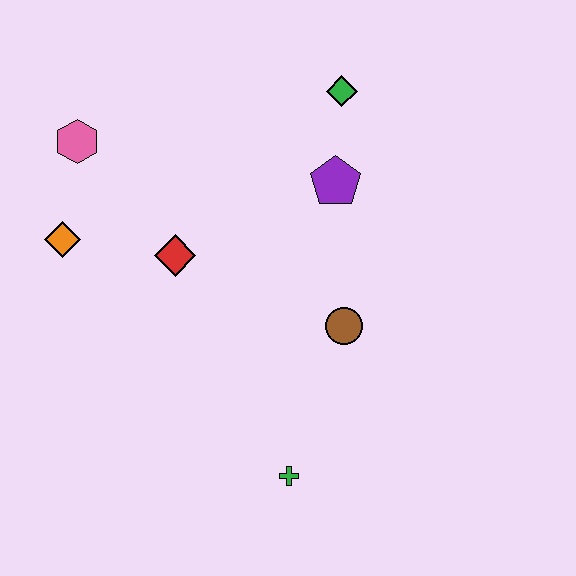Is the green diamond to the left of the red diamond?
No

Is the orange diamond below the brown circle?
No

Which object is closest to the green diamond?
The purple pentagon is closest to the green diamond.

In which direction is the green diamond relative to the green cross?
The green diamond is above the green cross.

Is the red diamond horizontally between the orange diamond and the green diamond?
Yes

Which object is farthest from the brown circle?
The pink hexagon is farthest from the brown circle.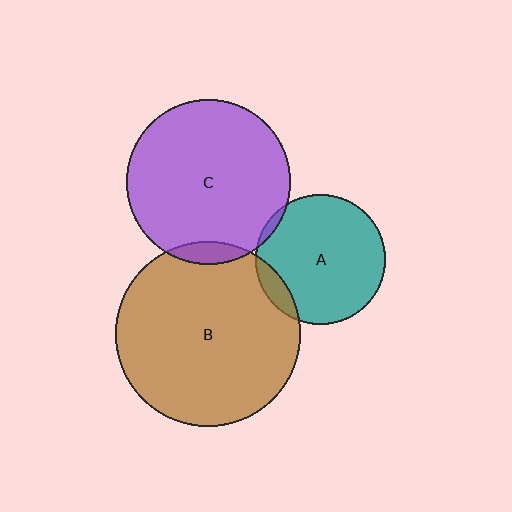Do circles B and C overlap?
Yes.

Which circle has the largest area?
Circle B (brown).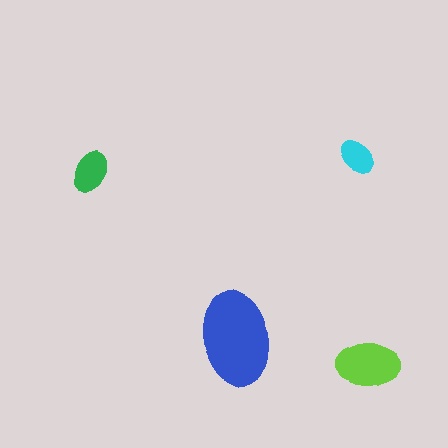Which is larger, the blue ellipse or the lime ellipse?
The blue one.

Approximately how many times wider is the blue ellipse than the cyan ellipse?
About 2.5 times wider.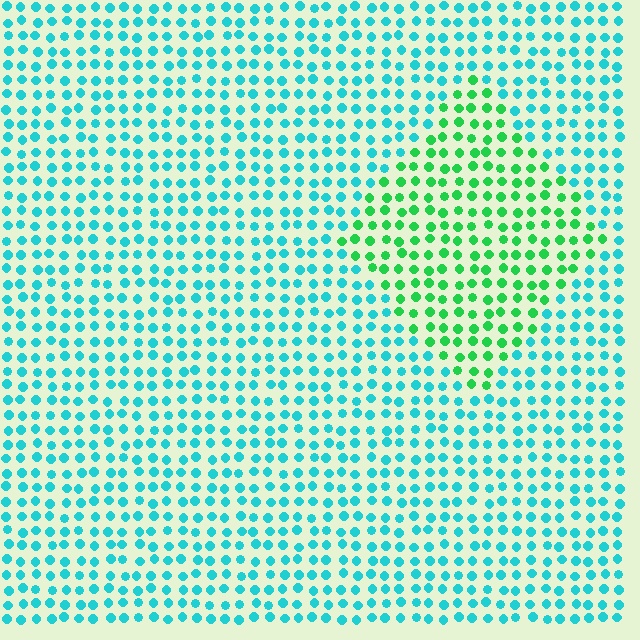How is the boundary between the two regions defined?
The boundary is defined purely by a slight shift in hue (about 47 degrees). Spacing, size, and orientation are identical on both sides.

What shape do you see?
I see a diamond.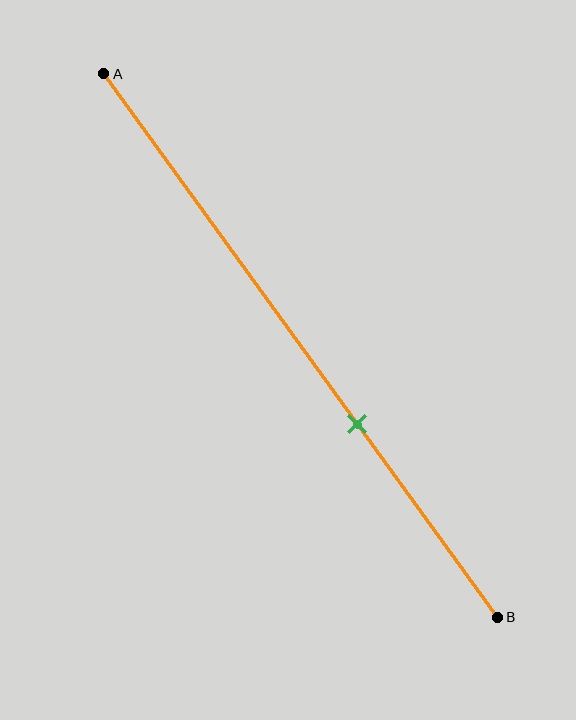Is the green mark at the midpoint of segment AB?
No, the mark is at about 65% from A, not at the 50% midpoint.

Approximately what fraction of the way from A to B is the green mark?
The green mark is approximately 65% of the way from A to B.